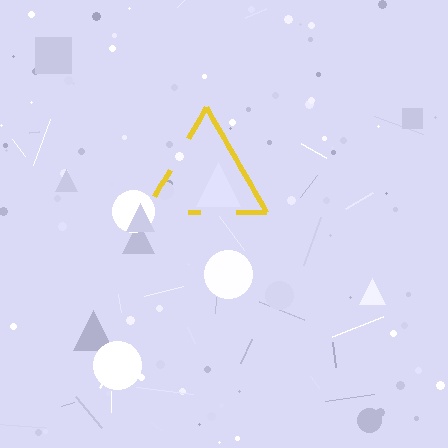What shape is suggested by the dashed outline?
The dashed outline suggests a triangle.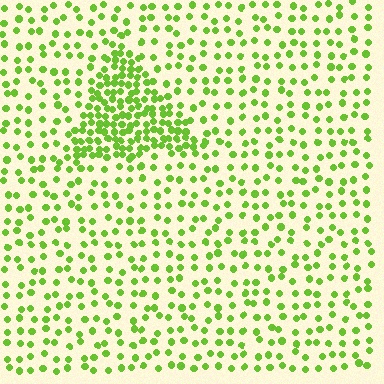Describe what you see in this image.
The image contains small lime elements arranged at two different densities. A triangle-shaped region is visible where the elements are more densely packed than the surrounding area.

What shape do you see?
I see a triangle.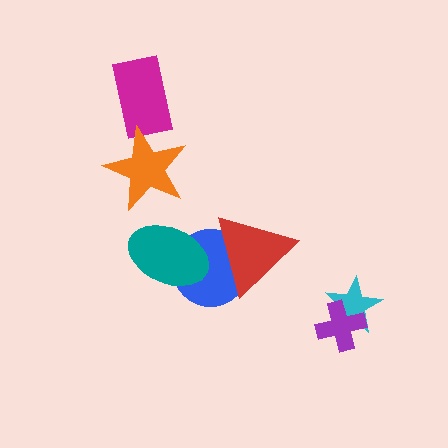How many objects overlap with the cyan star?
1 object overlaps with the cyan star.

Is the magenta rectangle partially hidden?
Yes, it is partially covered by another shape.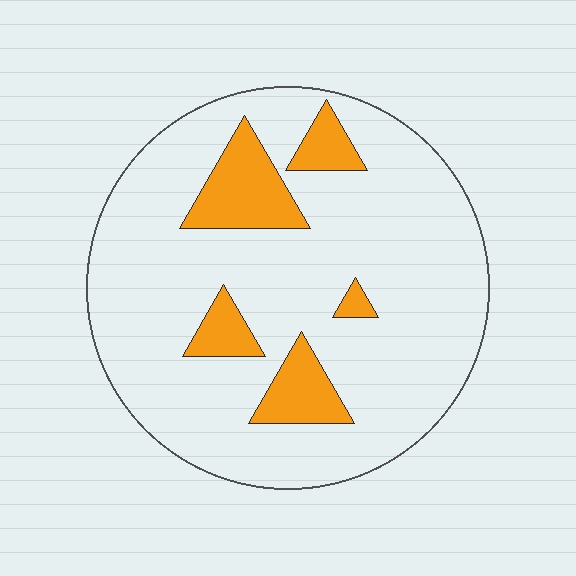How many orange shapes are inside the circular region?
5.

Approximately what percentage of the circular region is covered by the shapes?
Approximately 15%.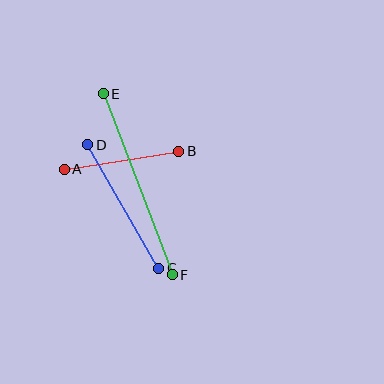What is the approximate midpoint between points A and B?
The midpoint is at approximately (121, 160) pixels.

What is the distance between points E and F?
The distance is approximately 194 pixels.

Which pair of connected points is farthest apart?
Points E and F are farthest apart.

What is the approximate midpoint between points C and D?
The midpoint is at approximately (123, 206) pixels.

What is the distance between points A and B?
The distance is approximately 116 pixels.